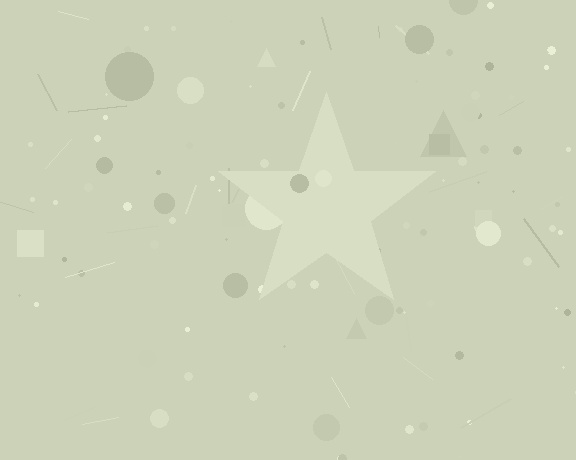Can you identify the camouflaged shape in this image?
The camouflaged shape is a star.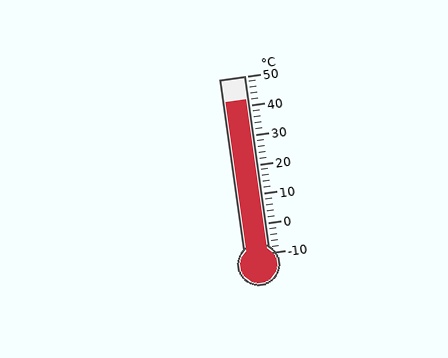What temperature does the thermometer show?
The thermometer shows approximately 42°C.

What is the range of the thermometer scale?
The thermometer scale ranges from -10°C to 50°C.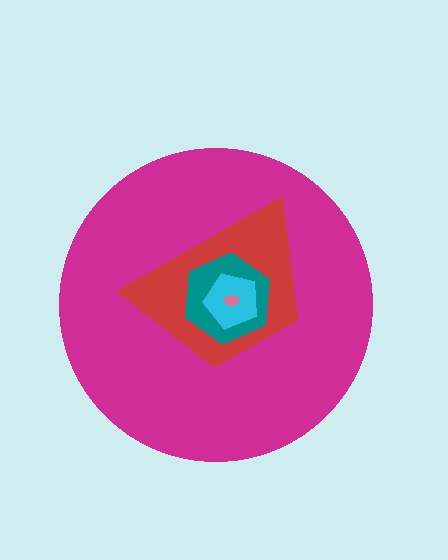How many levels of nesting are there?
5.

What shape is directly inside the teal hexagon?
The cyan pentagon.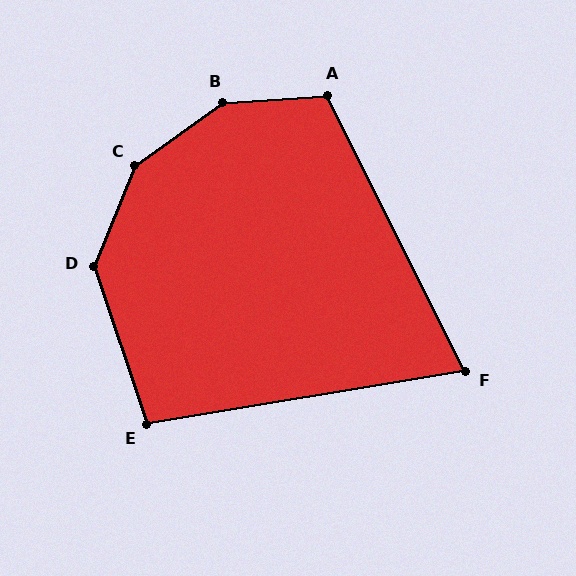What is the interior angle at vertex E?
Approximately 99 degrees (obtuse).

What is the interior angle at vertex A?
Approximately 113 degrees (obtuse).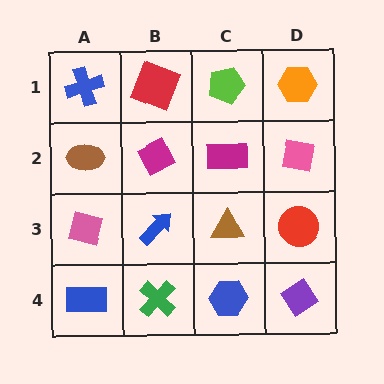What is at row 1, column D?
An orange hexagon.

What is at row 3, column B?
A blue arrow.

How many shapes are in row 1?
4 shapes.